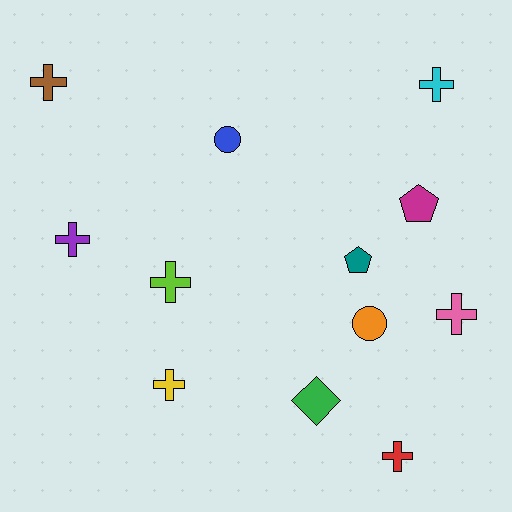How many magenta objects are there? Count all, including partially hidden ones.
There is 1 magenta object.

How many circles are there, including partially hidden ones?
There are 2 circles.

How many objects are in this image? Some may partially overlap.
There are 12 objects.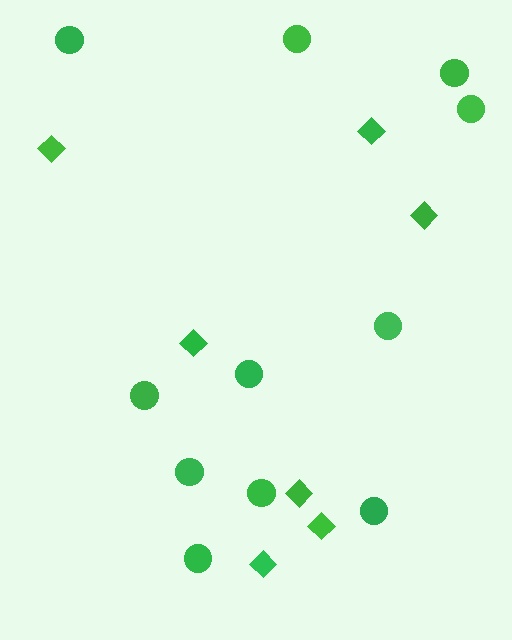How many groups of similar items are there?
There are 2 groups: one group of diamonds (7) and one group of circles (11).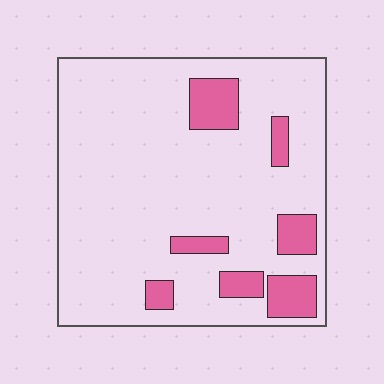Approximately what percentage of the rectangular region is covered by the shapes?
Approximately 15%.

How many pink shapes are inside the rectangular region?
7.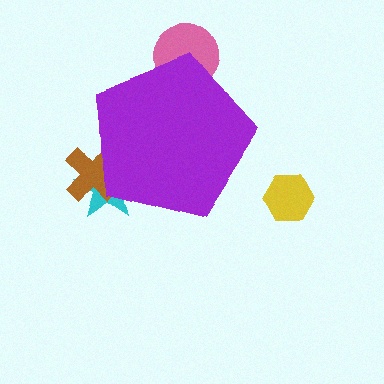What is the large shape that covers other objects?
A purple pentagon.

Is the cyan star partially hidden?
Yes, the cyan star is partially hidden behind the purple pentagon.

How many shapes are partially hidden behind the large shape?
3 shapes are partially hidden.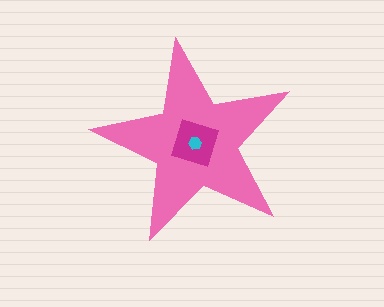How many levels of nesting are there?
3.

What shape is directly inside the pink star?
The magenta diamond.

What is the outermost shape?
The pink star.